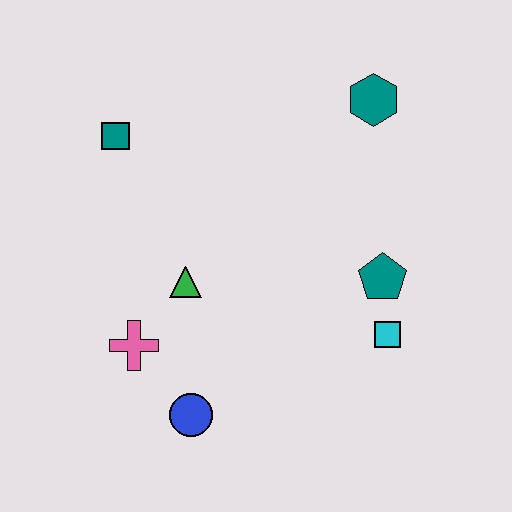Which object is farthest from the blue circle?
The teal hexagon is farthest from the blue circle.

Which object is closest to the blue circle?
The pink cross is closest to the blue circle.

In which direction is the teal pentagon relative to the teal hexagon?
The teal pentagon is below the teal hexagon.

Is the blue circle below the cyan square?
Yes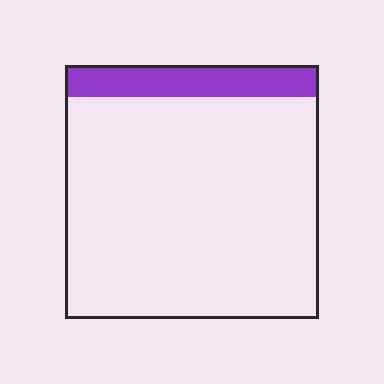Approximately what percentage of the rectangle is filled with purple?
Approximately 15%.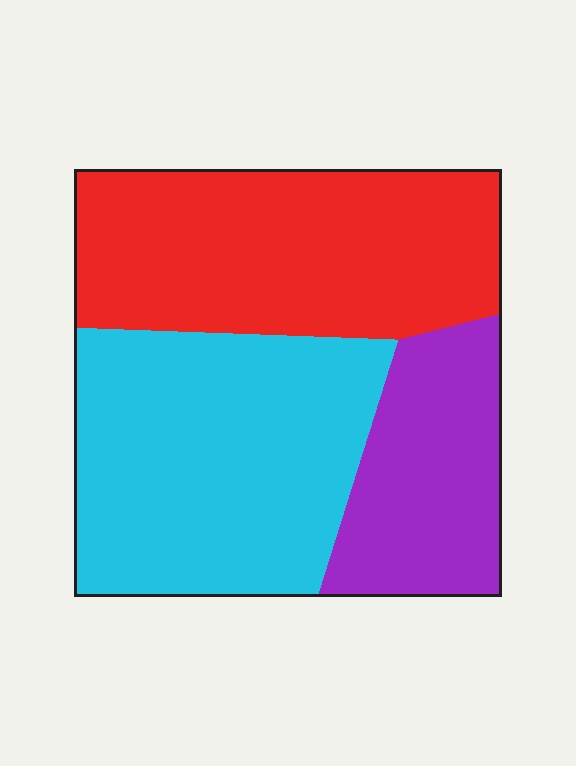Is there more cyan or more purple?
Cyan.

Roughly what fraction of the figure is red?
Red takes up about three eighths (3/8) of the figure.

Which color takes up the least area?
Purple, at roughly 20%.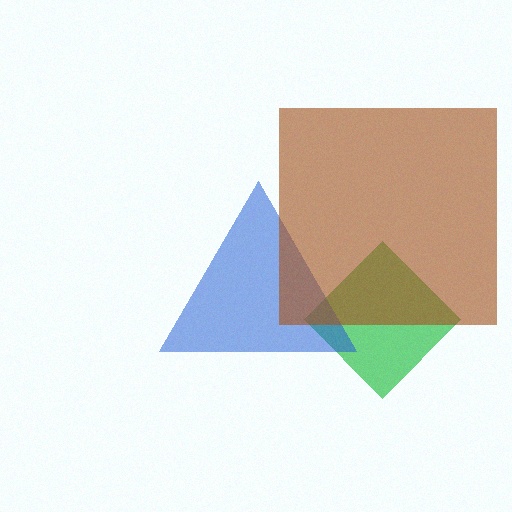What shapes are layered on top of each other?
The layered shapes are: a green diamond, a blue triangle, a brown square.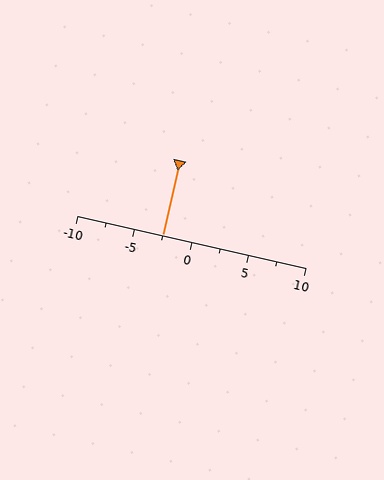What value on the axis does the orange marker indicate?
The marker indicates approximately -2.5.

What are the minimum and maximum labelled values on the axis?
The axis runs from -10 to 10.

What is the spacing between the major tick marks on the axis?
The major ticks are spaced 5 apart.